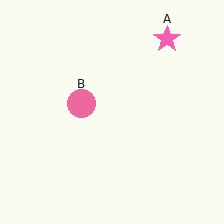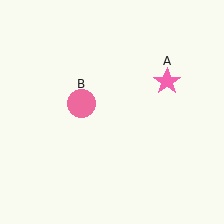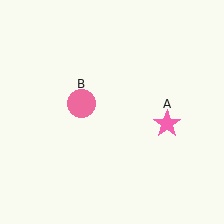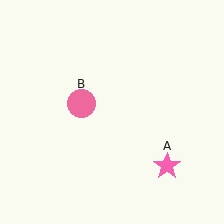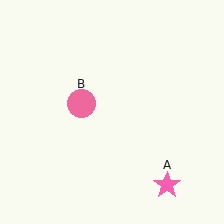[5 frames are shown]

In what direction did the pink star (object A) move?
The pink star (object A) moved down.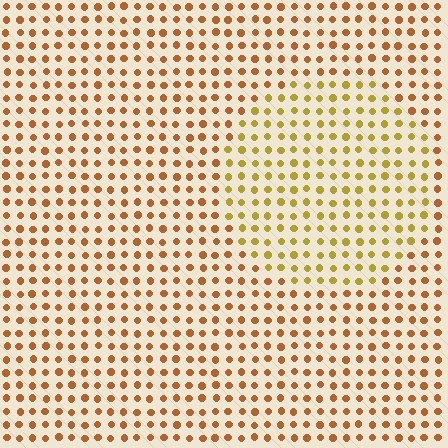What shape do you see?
I see a circle.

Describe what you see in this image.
The image is filled with small brown elements in a uniform arrangement. A circle-shaped region is visible where the elements are tinted to a slightly different hue, forming a subtle color boundary.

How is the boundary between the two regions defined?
The boundary is defined purely by a slight shift in hue (about 29 degrees). Spacing, size, and orientation are identical on both sides.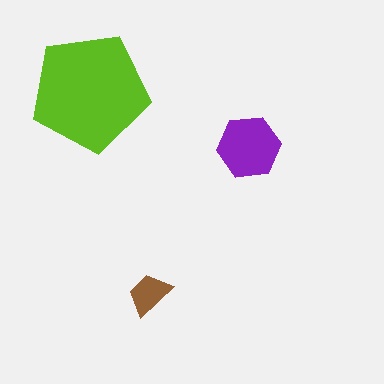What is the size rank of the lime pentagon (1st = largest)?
1st.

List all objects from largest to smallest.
The lime pentagon, the purple hexagon, the brown trapezoid.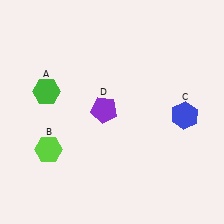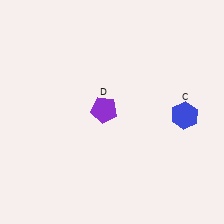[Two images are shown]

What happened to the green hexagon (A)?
The green hexagon (A) was removed in Image 2. It was in the top-left area of Image 1.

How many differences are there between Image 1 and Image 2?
There are 2 differences between the two images.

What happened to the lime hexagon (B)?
The lime hexagon (B) was removed in Image 2. It was in the bottom-left area of Image 1.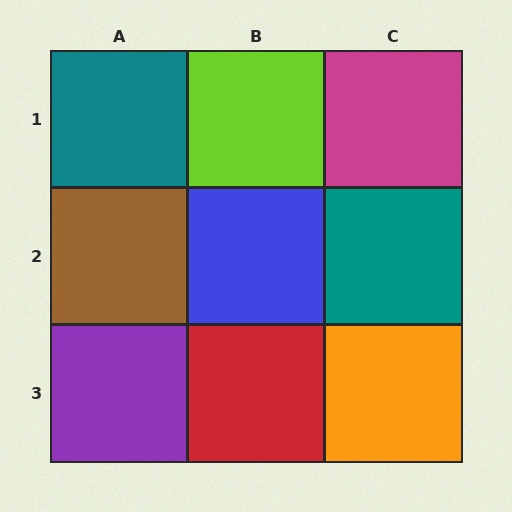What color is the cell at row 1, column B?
Lime.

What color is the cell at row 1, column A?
Teal.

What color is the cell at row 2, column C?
Teal.